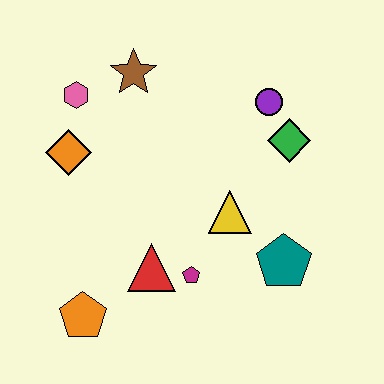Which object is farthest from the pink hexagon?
The teal pentagon is farthest from the pink hexagon.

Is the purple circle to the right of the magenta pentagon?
Yes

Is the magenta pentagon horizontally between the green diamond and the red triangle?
Yes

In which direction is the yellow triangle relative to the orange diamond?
The yellow triangle is to the right of the orange diamond.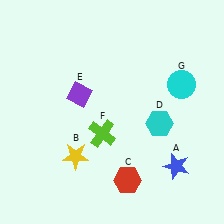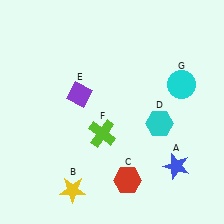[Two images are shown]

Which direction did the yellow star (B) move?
The yellow star (B) moved down.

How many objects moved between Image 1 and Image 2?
1 object moved between the two images.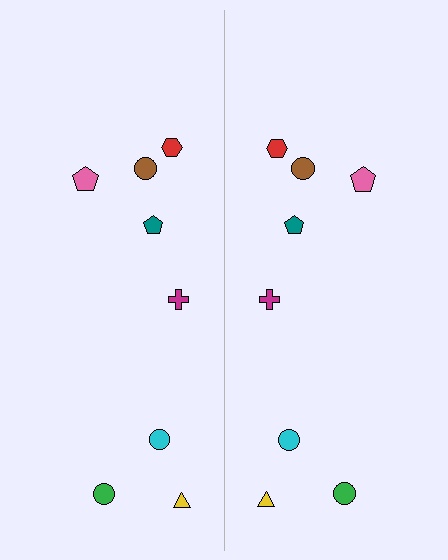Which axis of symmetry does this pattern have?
The pattern has a vertical axis of symmetry running through the center of the image.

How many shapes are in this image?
There are 16 shapes in this image.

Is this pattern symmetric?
Yes, this pattern has bilateral (reflection) symmetry.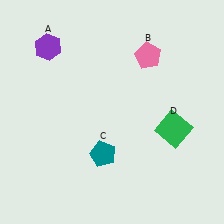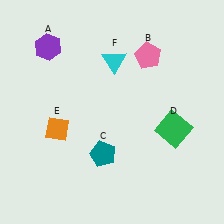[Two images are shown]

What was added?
An orange diamond (E), a cyan triangle (F) were added in Image 2.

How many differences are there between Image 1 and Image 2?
There are 2 differences between the two images.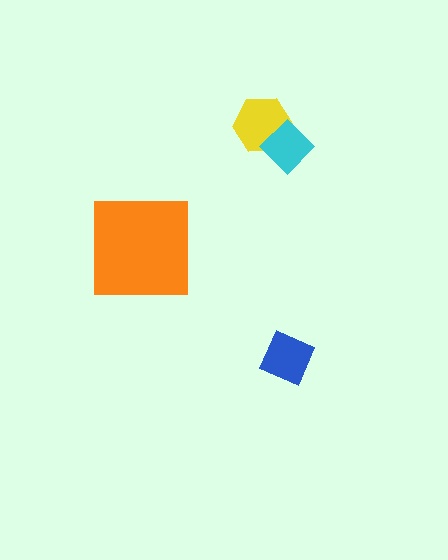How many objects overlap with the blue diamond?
0 objects overlap with the blue diamond.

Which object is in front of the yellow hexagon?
The cyan diamond is in front of the yellow hexagon.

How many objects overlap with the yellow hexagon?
1 object overlaps with the yellow hexagon.